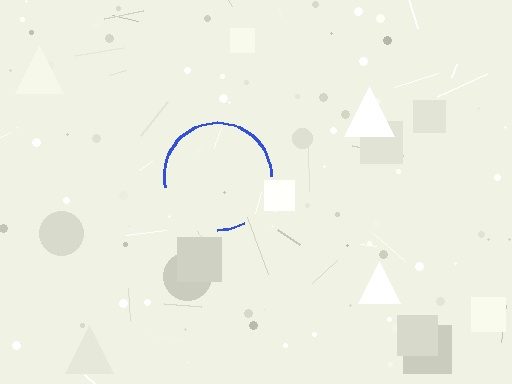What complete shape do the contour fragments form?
The contour fragments form a circle.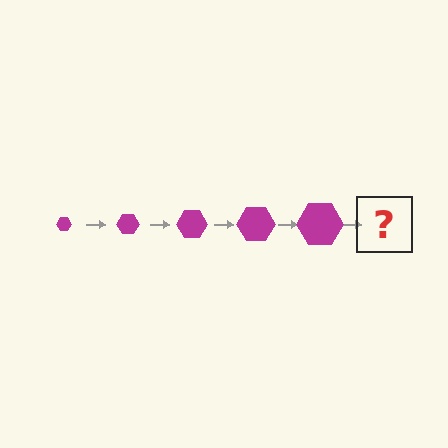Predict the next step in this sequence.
The next step is a magenta hexagon, larger than the previous one.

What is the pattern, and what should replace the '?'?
The pattern is that the hexagon gets progressively larger each step. The '?' should be a magenta hexagon, larger than the previous one.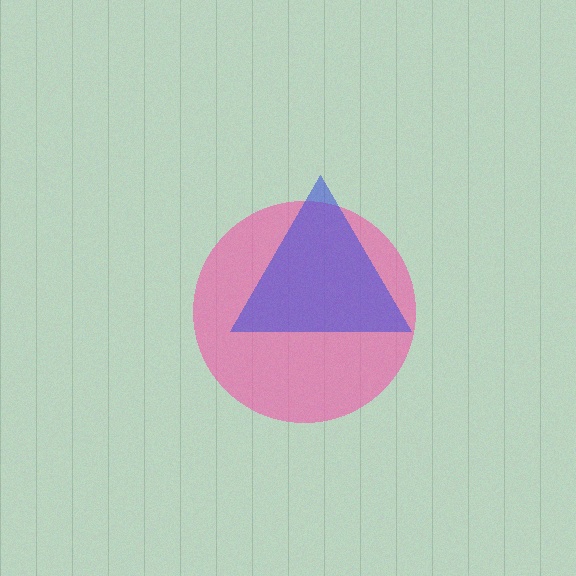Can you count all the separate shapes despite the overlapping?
Yes, there are 2 separate shapes.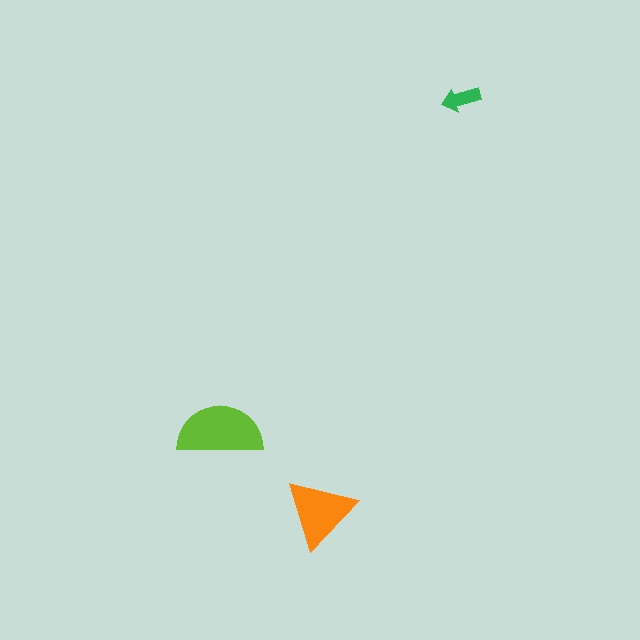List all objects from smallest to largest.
The green arrow, the orange triangle, the lime semicircle.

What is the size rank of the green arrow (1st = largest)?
3rd.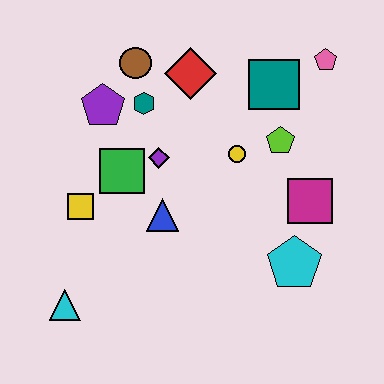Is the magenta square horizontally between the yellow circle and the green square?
No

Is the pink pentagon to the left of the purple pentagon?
No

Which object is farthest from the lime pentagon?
The cyan triangle is farthest from the lime pentagon.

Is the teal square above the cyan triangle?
Yes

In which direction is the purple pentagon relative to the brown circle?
The purple pentagon is below the brown circle.